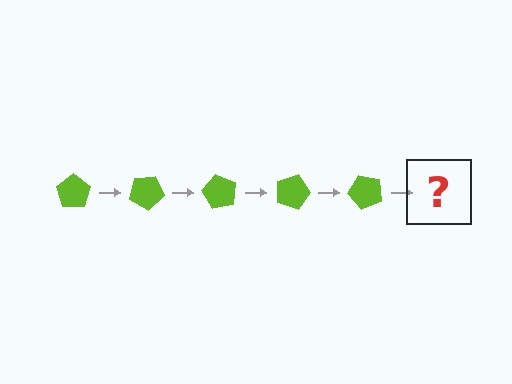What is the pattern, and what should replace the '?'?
The pattern is that the pentagon rotates 30 degrees each step. The '?' should be a lime pentagon rotated 150 degrees.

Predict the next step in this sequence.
The next step is a lime pentagon rotated 150 degrees.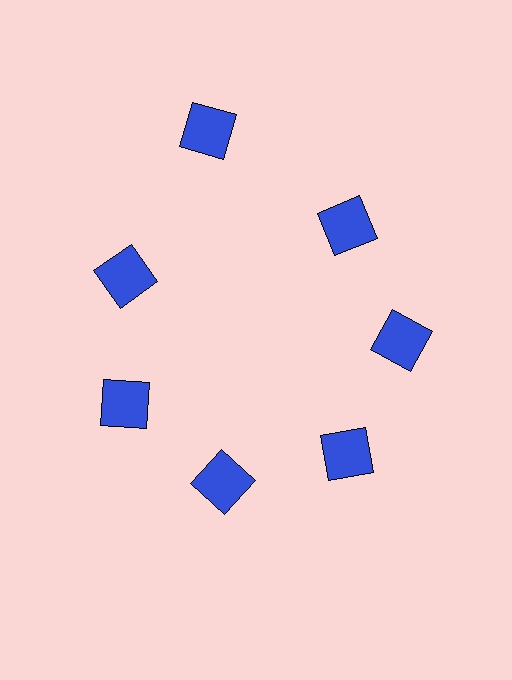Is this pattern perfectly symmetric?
No. The 7 blue squares are arranged in a ring, but one element near the 12 o'clock position is pushed outward from the center, breaking the 7-fold rotational symmetry.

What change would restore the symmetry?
The symmetry would be restored by moving it inward, back onto the ring so that all 7 squares sit at equal angles and equal distance from the center.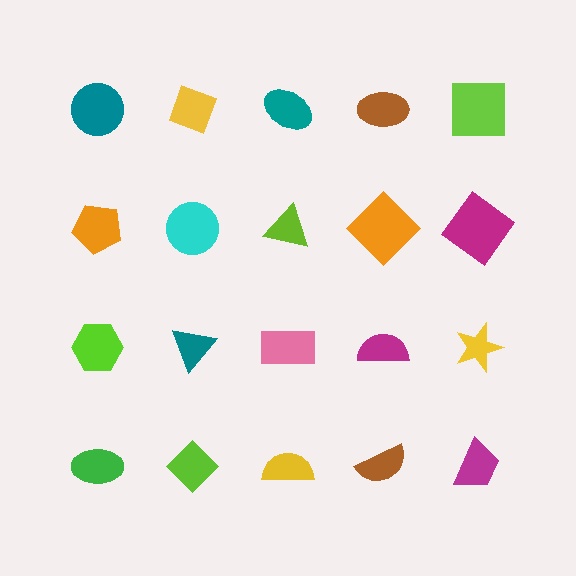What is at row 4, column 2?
A lime diamond.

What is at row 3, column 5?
A yellow star.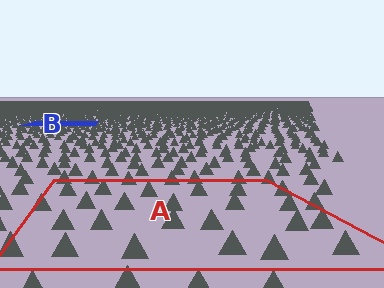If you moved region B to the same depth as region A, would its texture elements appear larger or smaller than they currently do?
They would appear larger. At a closer depth, the same texture elements are projected at a bigger on-screen size.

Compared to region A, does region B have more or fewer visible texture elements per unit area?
Region B has more texture elements per unit area — they are packed more densely because it is farther away.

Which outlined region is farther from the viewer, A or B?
Region B is farther from the viewer — the texture elements inside it appear smaller and more densely packed.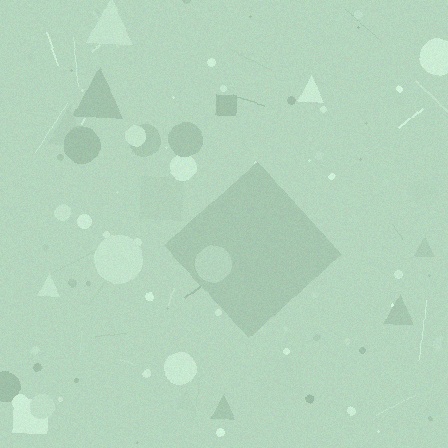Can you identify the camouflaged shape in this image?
The camouflaged shape is a diamond.